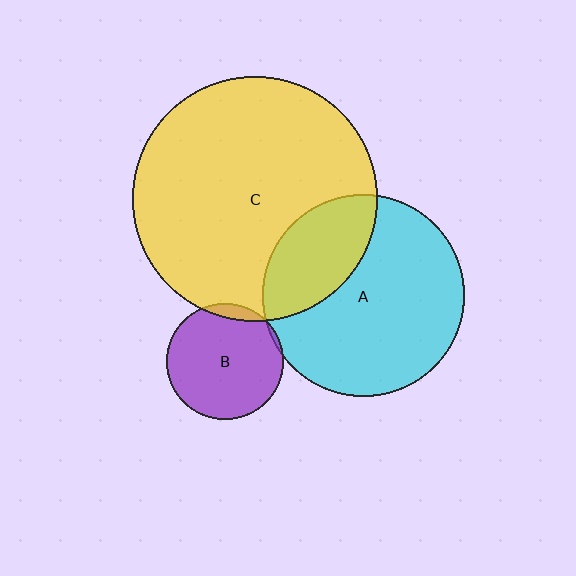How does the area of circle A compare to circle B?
Approximately 3.0 times.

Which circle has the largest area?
Circle C (yellow).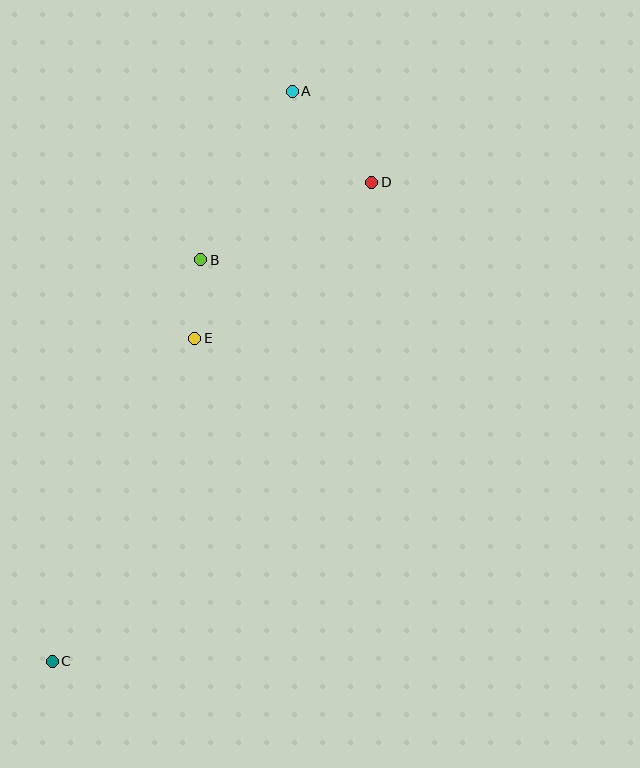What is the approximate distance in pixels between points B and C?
The distance between B and C is approximately 428 pixels.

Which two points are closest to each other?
Points B and E are closest to each other.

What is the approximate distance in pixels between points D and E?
The distance between D and E is approximately 236 pixels.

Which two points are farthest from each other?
Points A and C are farthest from each other.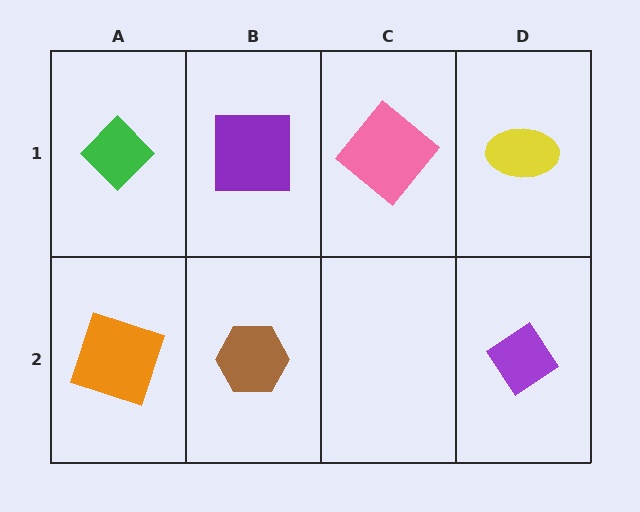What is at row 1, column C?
A pink diamond.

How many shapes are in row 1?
4 shapes.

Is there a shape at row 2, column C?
No, that cell is empty.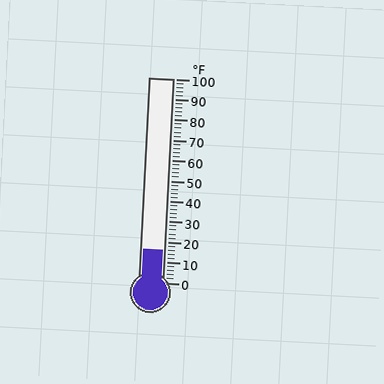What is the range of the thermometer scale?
The thermometer scale ranges from 0°F to 100°F.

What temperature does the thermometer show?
The thermometer shows approximately 16°F.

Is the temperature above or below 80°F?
The temperature is below 80°F.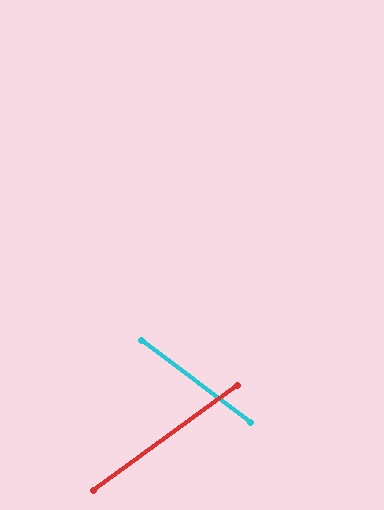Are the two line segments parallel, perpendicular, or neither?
Neither parallel nor perpendicular — they differ by about 73°.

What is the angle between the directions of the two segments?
Approximately 73 degrees.